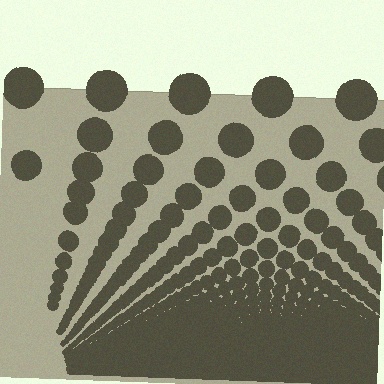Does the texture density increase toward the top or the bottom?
Density increases toward the bottom.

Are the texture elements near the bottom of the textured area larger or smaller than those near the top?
Smaller. The gradient is inverted — elements near the bottom are smaller and denser.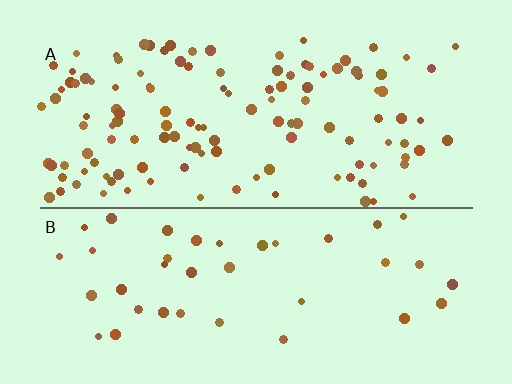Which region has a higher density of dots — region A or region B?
A (the top).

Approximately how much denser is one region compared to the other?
Approximately 3.1× — region A over region B.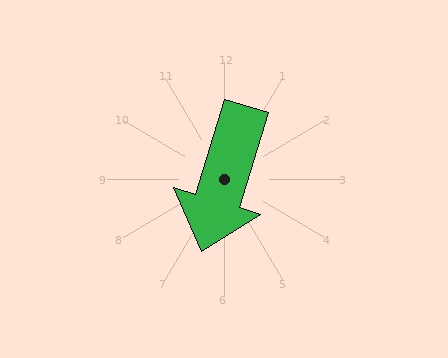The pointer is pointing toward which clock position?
Roughly 7 o'clock.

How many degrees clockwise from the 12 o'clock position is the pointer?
Approximately 197 degrees.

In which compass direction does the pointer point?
South.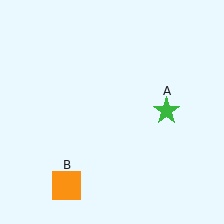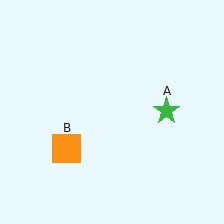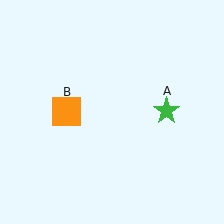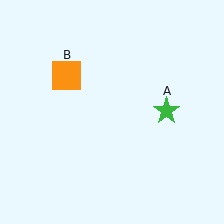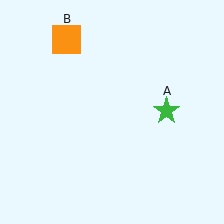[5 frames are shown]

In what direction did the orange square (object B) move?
The orange square (object B) moved up.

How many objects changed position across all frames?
1 object changed position: orange square (object B).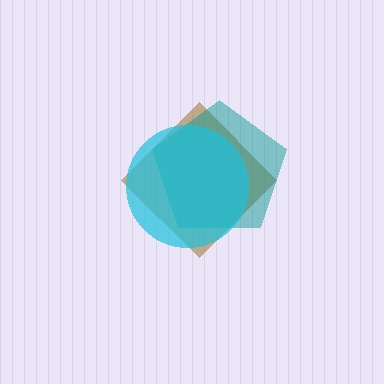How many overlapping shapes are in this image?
There are 3 overlapping shapes in the image.